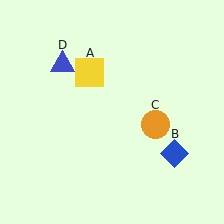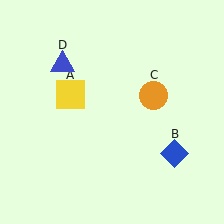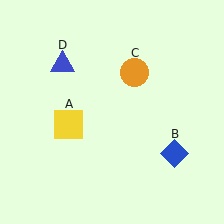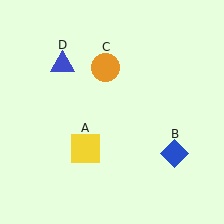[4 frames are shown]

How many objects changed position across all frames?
2 objects changed position: yellow square (object A), orange circle (object C).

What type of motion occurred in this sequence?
The yellow square (object A), orange circle (object C) rotated counterclockwise around the center of the scene.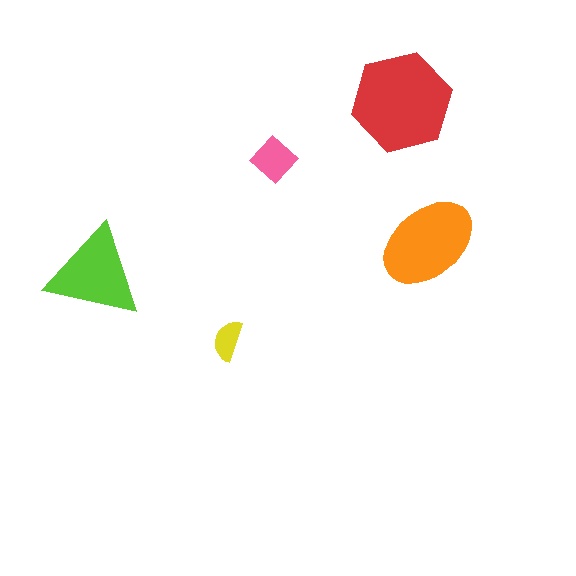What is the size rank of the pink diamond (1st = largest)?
4th.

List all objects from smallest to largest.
The yellow semicircle, the pink diamond, the lime triangle, the orange ellipse, the red hexagon.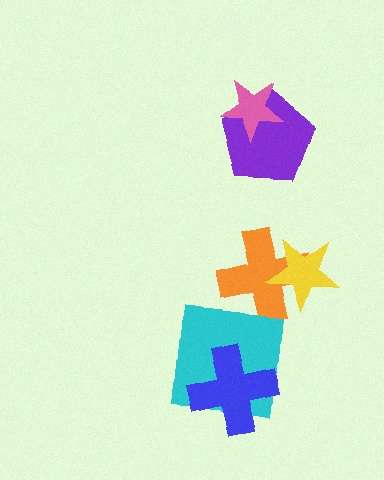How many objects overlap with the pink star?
1 object overlaps with the pink star.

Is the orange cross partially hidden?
Yes, it is partially covered by another shape.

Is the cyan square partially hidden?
Yes, it is partially covered by another shape.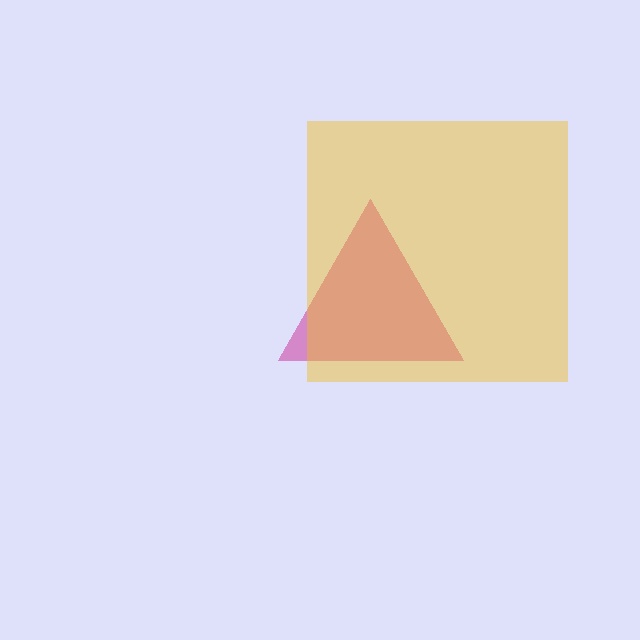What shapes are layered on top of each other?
The layered shapes are: a magenta triangle, a yellow square.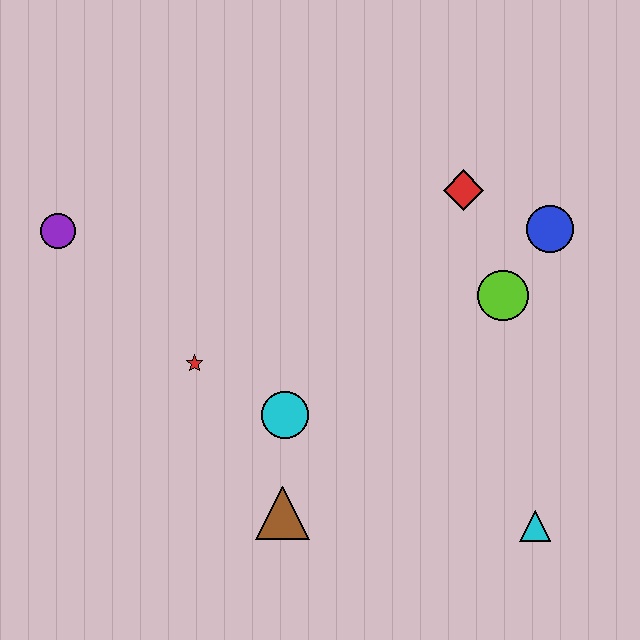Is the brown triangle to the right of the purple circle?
Yes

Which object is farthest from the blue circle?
The purple circle is farthest from the blue circle.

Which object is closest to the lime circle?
The blue circle is closest to the lime circle.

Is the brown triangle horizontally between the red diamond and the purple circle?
Yes